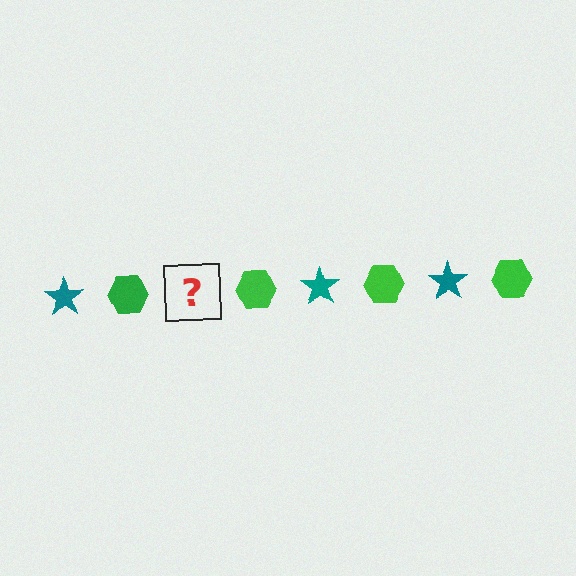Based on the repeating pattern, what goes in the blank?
The blank should be a teal star.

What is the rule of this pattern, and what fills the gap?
The rule is that the pattern alternates between teal star and green hexagon. The gap should be filled with a teal star.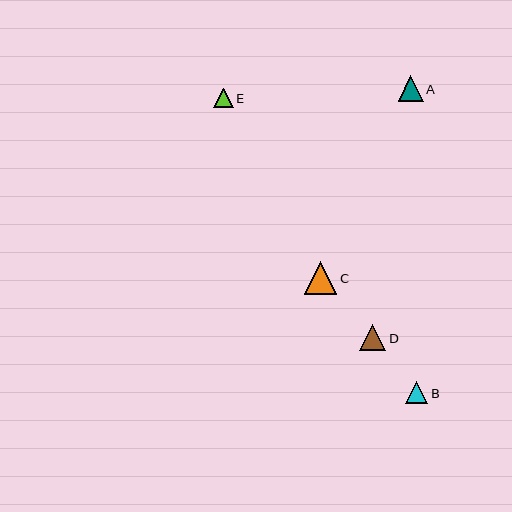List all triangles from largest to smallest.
From largest to smallest: C, D, A, B, E.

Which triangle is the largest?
Triangle C is the largest with a size of approximately 33 pixels.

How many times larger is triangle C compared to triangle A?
Triangle C is approximately 1.3 times the size of triangle A.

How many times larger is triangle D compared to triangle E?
Triangle D is approximately 1.3 times the size of triangle E.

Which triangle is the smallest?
Triangle E is the smallest with a size of approximately 20 pixels.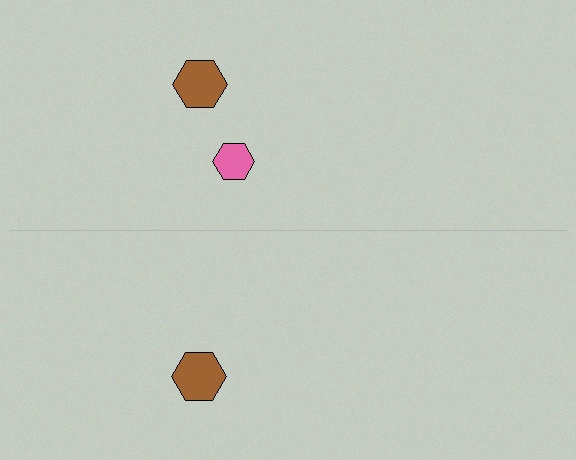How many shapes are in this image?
There are 3 shapes in this image.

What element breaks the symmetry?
A pink hexagon is missing from the bottom side.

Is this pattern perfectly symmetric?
No, the pattern is not perfectly symmetric. A pink hexagon is missing from the bottom side.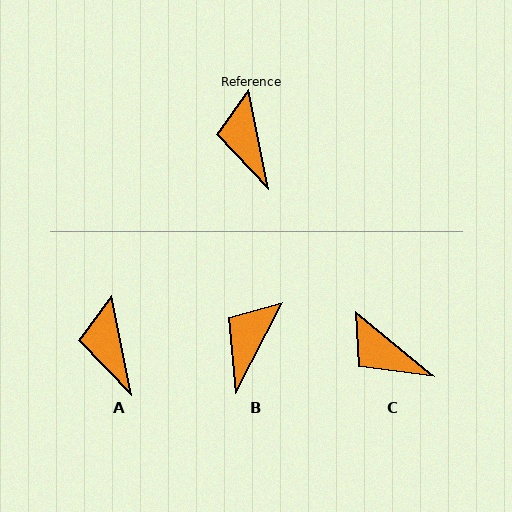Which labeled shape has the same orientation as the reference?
A.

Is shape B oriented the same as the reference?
No, it is off by about 39 degrees.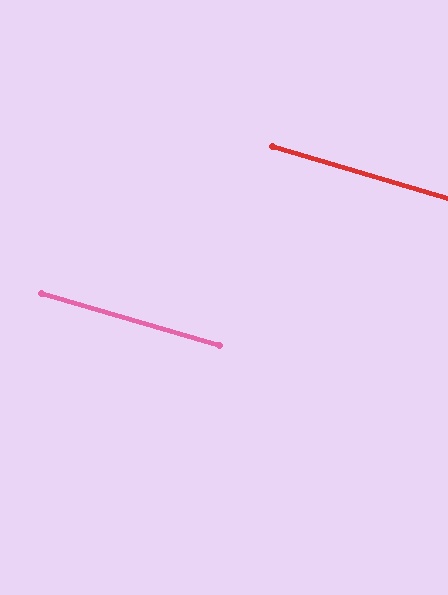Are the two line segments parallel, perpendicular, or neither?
Parallel — their directions differ by only 0.2°.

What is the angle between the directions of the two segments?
Approximately 0 degrees.